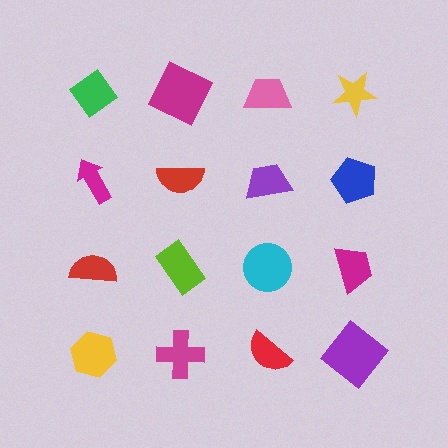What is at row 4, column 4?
A purple diamond.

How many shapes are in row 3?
4 shapes.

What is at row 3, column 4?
A magenta trapezoid.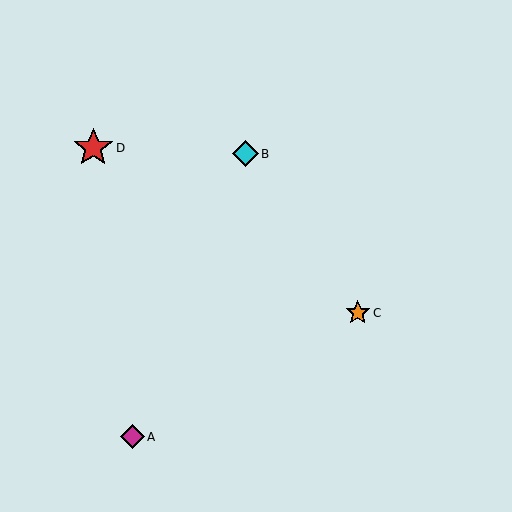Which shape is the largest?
The red star (labeled D) is the largest.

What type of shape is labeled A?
Shape A is a magenta diamond.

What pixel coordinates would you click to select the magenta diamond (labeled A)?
Click at (132, 437) to select the magenta diamond A.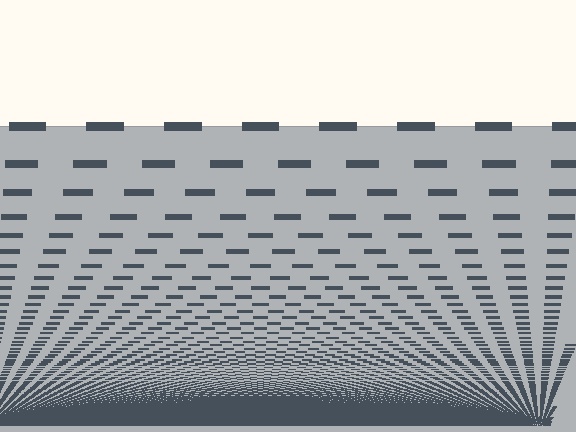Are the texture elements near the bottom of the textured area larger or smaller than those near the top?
Smaller. The gradient is inverted — elements near the bottom are smaller and denser.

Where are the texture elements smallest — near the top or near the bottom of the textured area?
Near the bottom.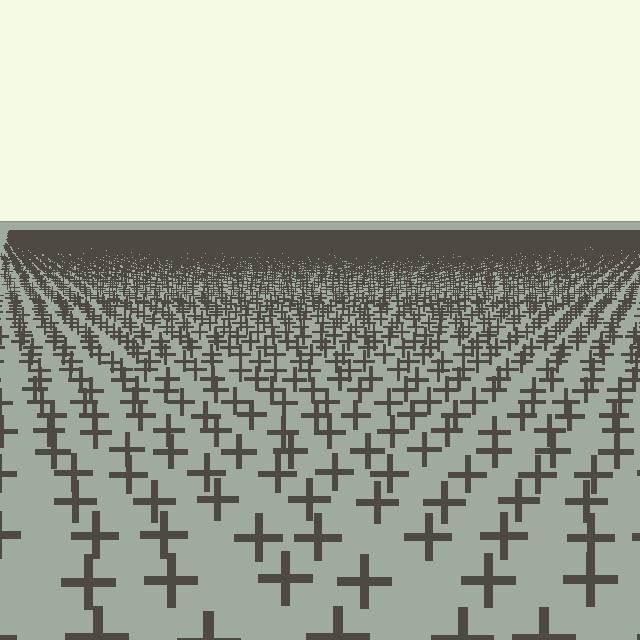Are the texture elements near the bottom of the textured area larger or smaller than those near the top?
Larger. Near the bottom, elements are closer to the viewer and appear at a bigger on-screen size.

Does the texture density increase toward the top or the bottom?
Density increases toward the top.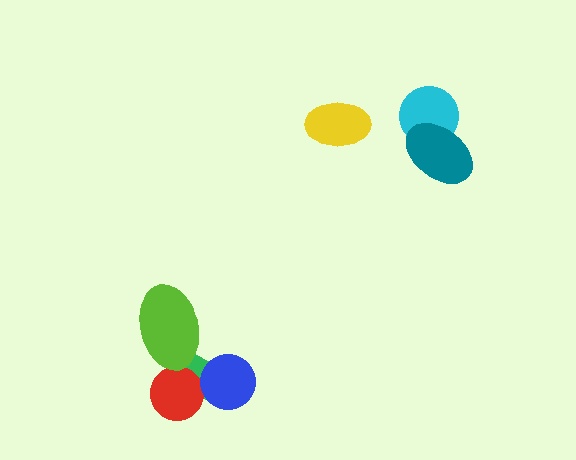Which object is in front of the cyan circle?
The teal ellipse is in front of the cyan circle.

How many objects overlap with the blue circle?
1 object overlaps with the blue circle.